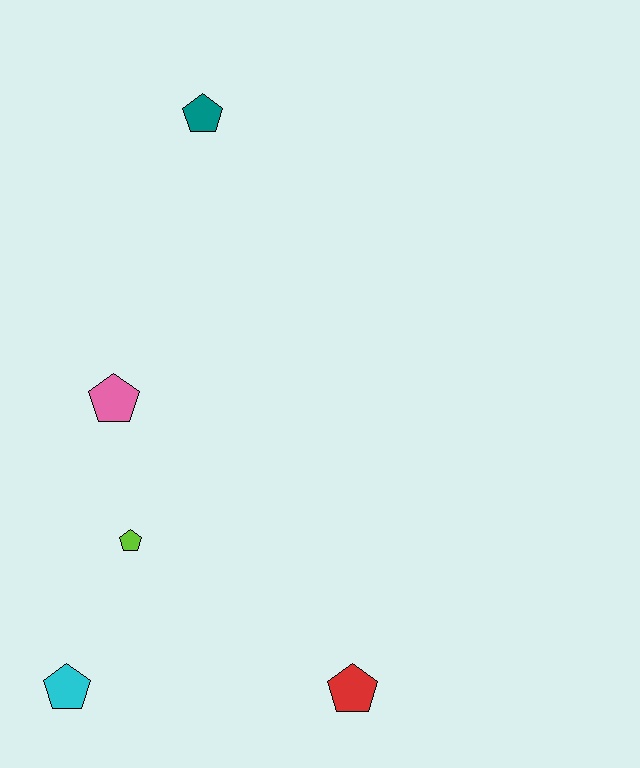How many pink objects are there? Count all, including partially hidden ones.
There is 1 pink object.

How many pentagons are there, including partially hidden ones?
There are 5 pentagons.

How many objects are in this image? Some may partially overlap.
There are 5 objects.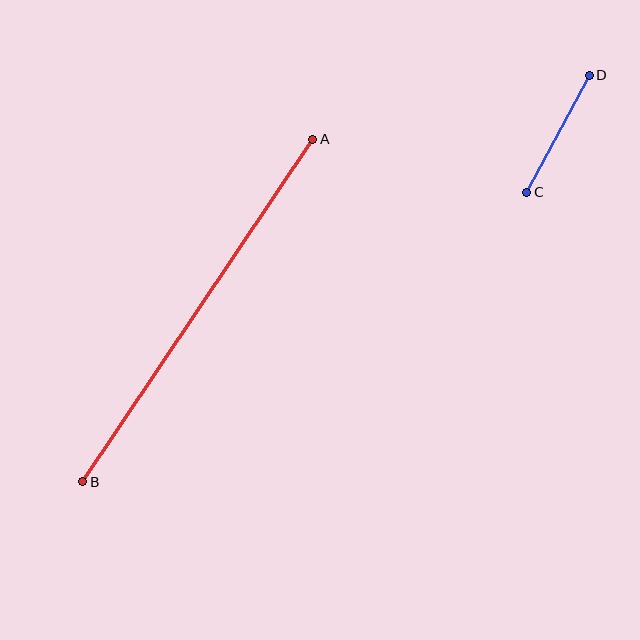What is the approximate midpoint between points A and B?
The midpoint is at approximately (198, 310) pixels.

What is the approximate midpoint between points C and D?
The midpoint is at approximately (558, 134) pixels.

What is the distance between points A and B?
The distance is approximately 412 pixels.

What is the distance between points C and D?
The distance is approximately 132 pixels.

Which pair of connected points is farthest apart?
Points A and B are farthest apart.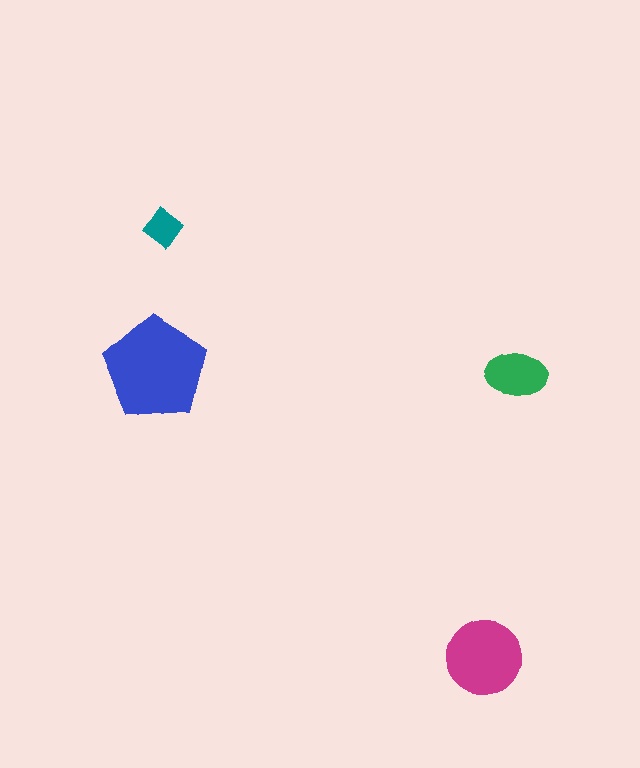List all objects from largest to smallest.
The blue pentagon, the magenta circle, the green ellipse, the teal diamond.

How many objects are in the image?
There are 4 objects in the image.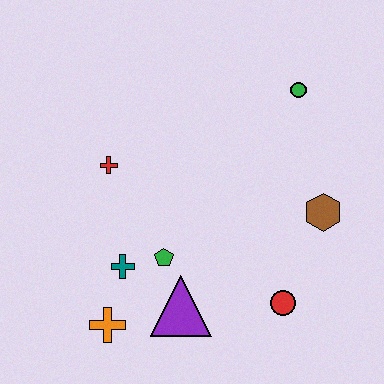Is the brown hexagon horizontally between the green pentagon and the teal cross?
No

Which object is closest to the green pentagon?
The teal cross is closest to the green pentagon.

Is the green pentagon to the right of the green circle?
No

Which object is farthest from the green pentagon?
The green circle is farthest from the green pentagon.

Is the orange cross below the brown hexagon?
Yes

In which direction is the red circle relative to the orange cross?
The red circle is to the right of the orange cross.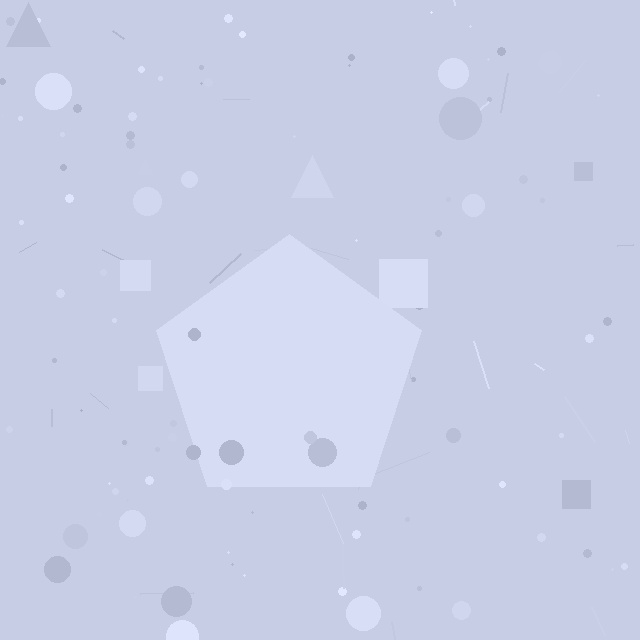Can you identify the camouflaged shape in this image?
The camouflaged shape is a pentagon.